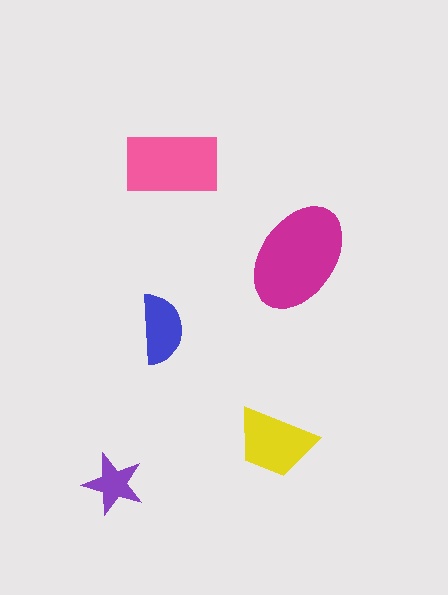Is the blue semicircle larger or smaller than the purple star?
Larger.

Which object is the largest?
The magenta ellipse.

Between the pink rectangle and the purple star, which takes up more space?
The pink rectangle.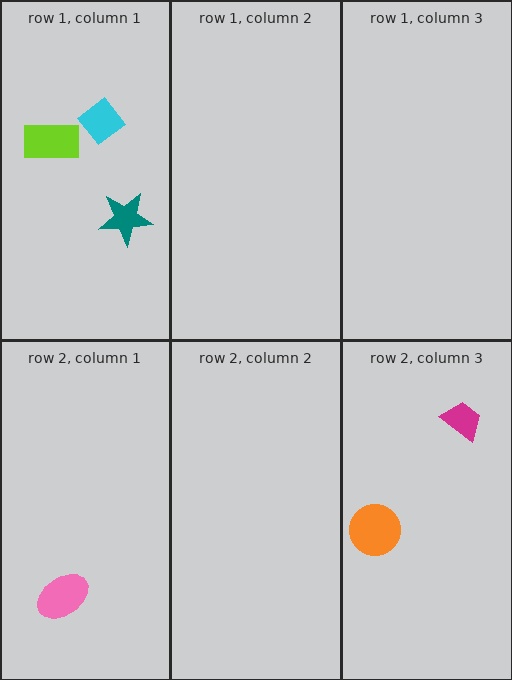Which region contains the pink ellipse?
The row 2, column 1 region.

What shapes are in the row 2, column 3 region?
The orange circle, the magenta trapezoid.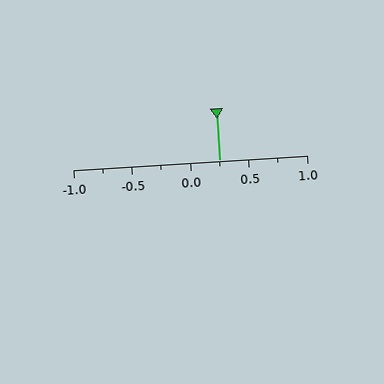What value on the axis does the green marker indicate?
The marker indicates approximately 0.25.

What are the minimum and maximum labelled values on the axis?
The axis runs from -1.0 to 1.0.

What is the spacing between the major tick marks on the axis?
The major ticks are spaced 0.5 apart.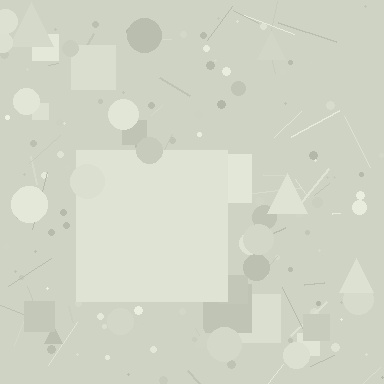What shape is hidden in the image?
A square is hidden in the image.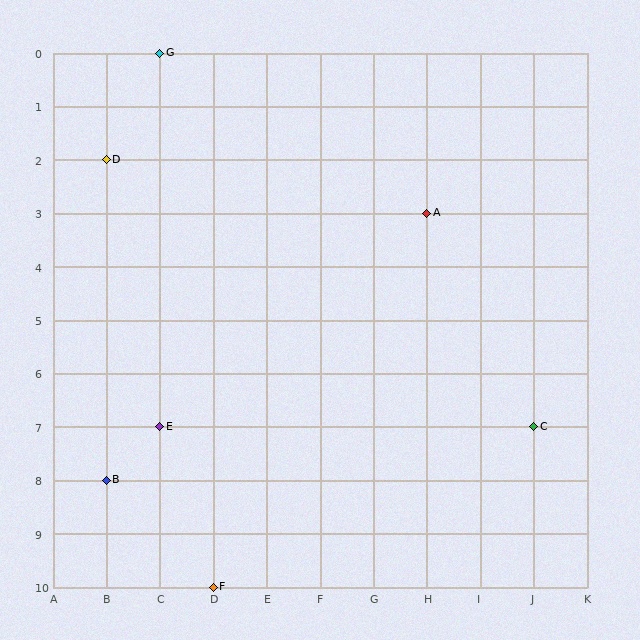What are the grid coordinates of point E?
Point E is at grid coordinates (C, 7).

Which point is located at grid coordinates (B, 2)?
Point D is at (B, 2).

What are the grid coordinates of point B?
Point B is at grid coordinates (B, 8).